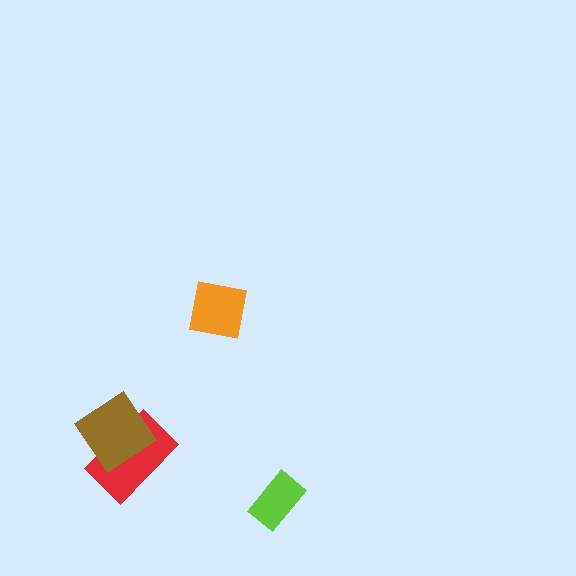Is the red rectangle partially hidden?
Yes, it is partially covered by another shape.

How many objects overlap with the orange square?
0 objects overlap with the orange square.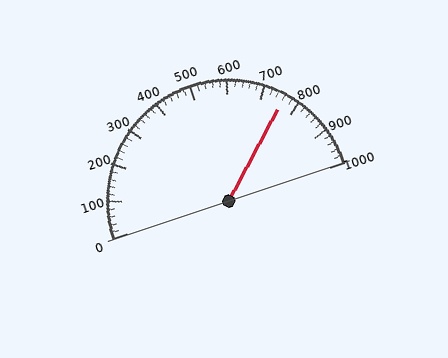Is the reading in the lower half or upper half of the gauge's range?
The reading is in the upper half of the range (0 to 1000).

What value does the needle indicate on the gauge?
The needle indicates approximately 760.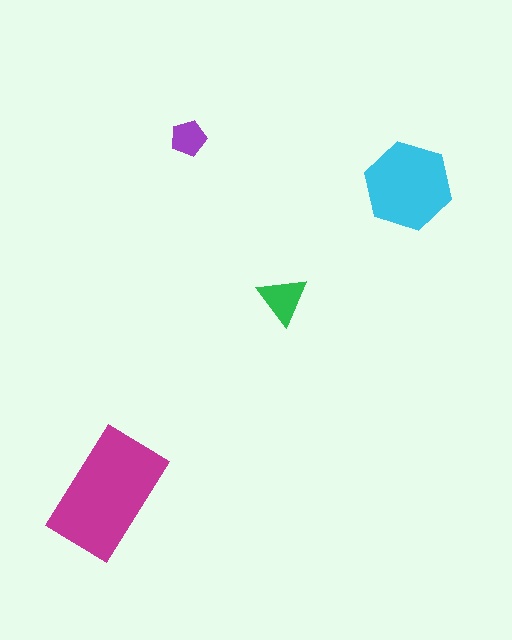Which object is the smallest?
The purple pentagon.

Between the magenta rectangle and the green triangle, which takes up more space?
The magenta rectangle.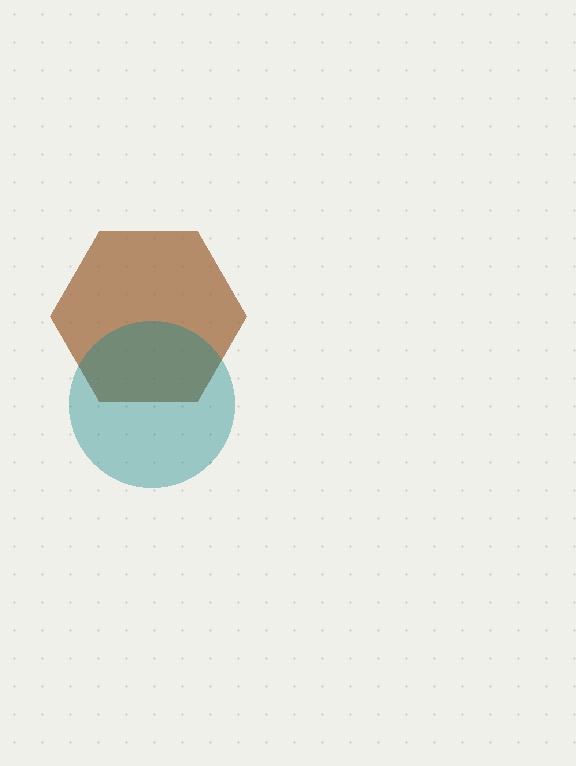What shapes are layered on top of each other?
The layered shapes are: a brown hexagon, a teal circle.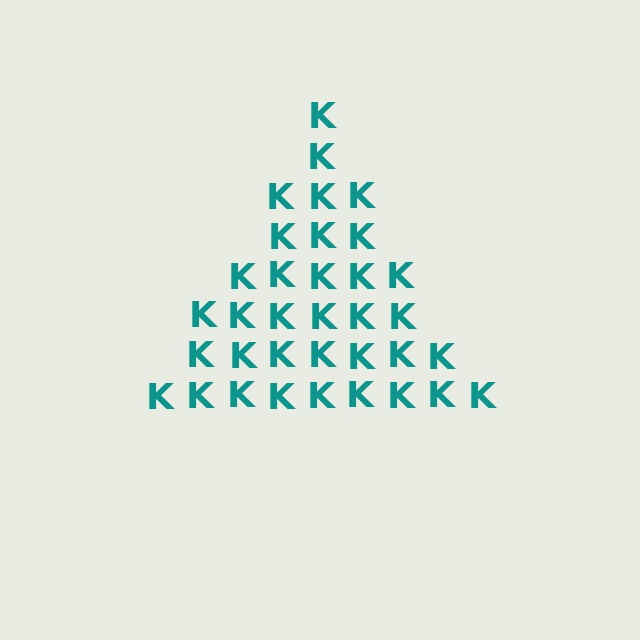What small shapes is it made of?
It is made of small letter K's.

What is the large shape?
The large shape is a triangle.